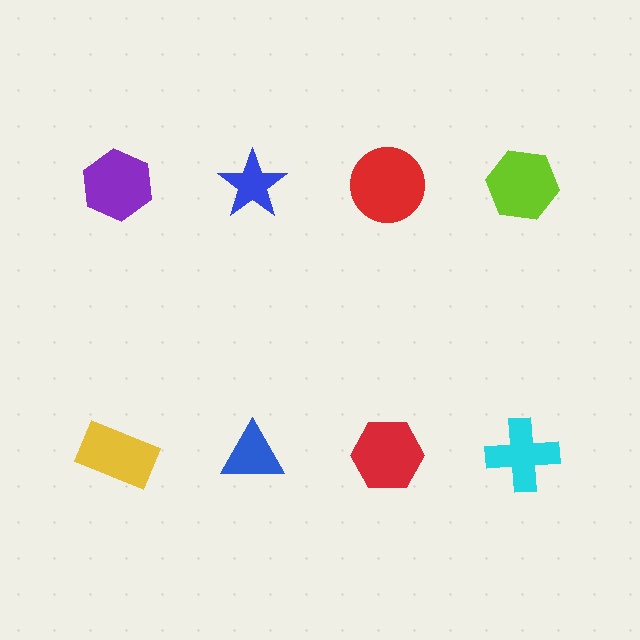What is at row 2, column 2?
A blue triangle.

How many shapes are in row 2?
4 shapes.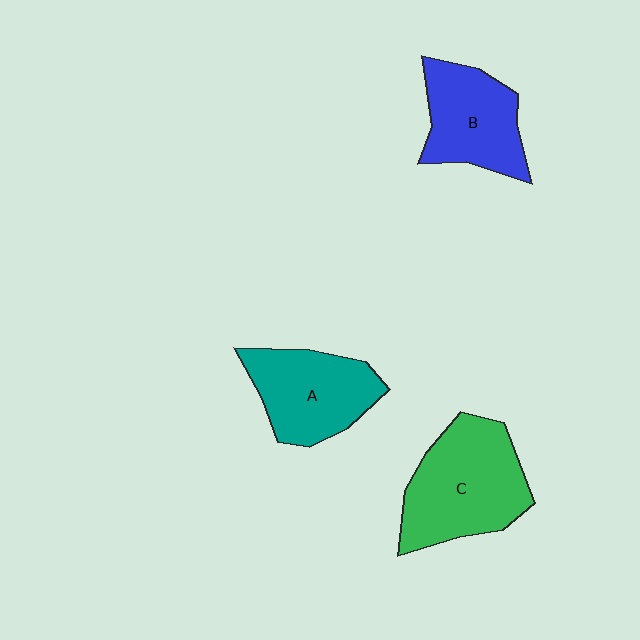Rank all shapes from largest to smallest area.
From largest to smallest: C (green), A (teal), B (blue).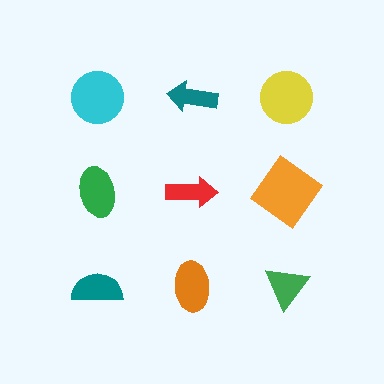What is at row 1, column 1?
A cyan circle.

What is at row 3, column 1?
A teal semicircle.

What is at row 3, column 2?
An orange ellipse.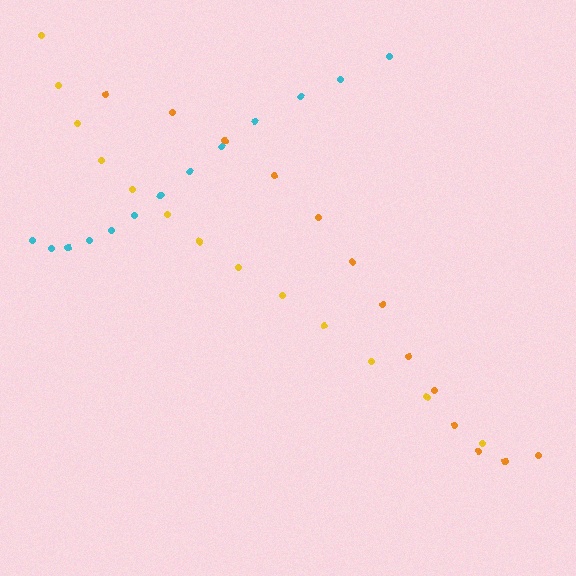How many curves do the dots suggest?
There are 3 distinct paths.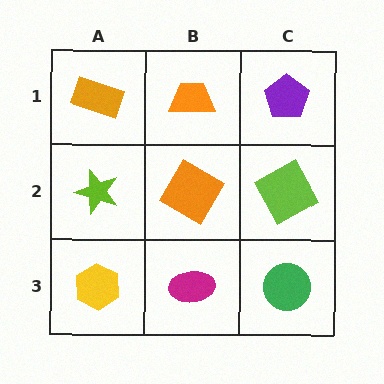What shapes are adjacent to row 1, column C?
A lime square (row 2, column C), an orange trapezoid (row 1, column B).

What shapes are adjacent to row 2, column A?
An orange rectangle (row 1, column A), a yellow hexagon (row 3, column A), an orange square (row 2, column B).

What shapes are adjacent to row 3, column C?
A lime square (row 2, column C), a magenta ellipse (row 3, column B).